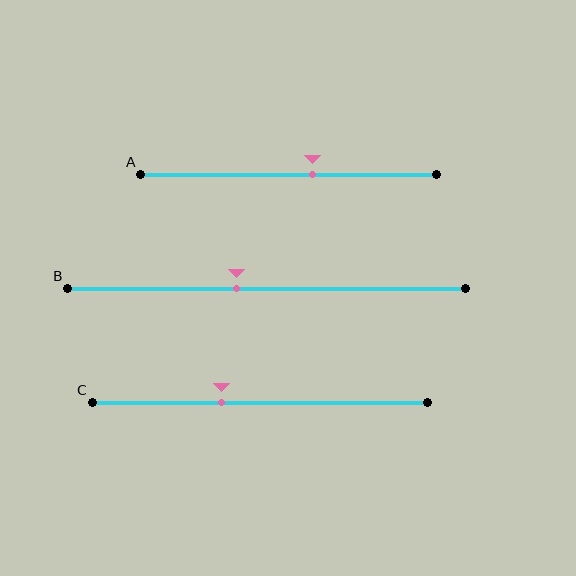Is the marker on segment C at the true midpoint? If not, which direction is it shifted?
No, the marker on segment C is shifted to the left by about 11% of the segment length.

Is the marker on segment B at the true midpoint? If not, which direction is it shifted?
No, the marker on segment B is shifted to the left by about 7% of the segment length.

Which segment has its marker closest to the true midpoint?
Segment B has its marker closest to the true midpoint.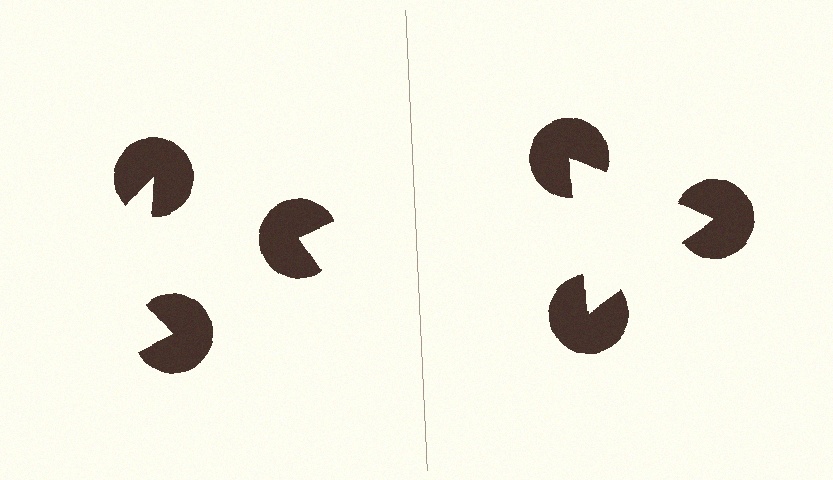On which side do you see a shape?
An illusory triangle appears on the right side. On the left side the wedge cuts are rotated, so no coherent shape forms.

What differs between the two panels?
The pac-man discs are positioned identically on both sides; only the wedge orientations differ. On the right they align to a triangle; on the left they are misaligned.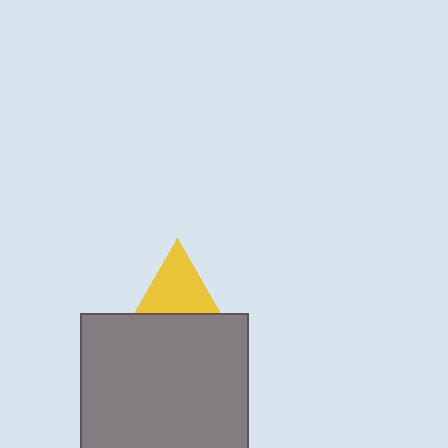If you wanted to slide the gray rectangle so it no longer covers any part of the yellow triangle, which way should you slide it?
Slide it down — that is the most direct way to separate the two shapes.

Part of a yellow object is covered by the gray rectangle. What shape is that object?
It is a triangle.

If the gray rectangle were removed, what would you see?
You would see the complete yellow triangle.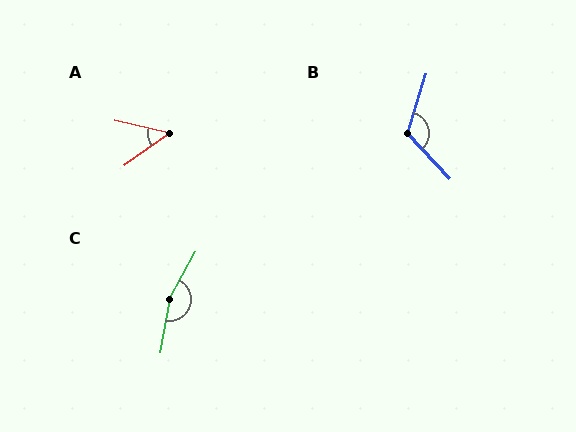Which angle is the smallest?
A, at approximately 48 degrees.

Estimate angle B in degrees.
Approximately 120 degrees.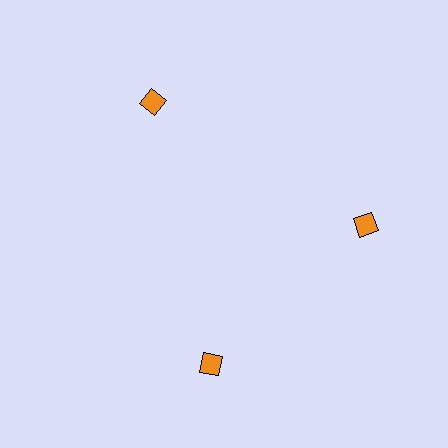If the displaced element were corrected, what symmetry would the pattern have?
It would have 3-fold rotational symmetry — the pattern would map onto itself every 120 degrees.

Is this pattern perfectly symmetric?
No. The 3 orange squares are arranged in a ring, but one element near the 7 o'clock position is rotated out of alignment along the ring, breaking the 3-fold rotational symmetry.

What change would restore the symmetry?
The symmetry would be restored by rotating it back into even spacing with its neighbors so that all 3 squares sit at equal angles and equal distance from the center.